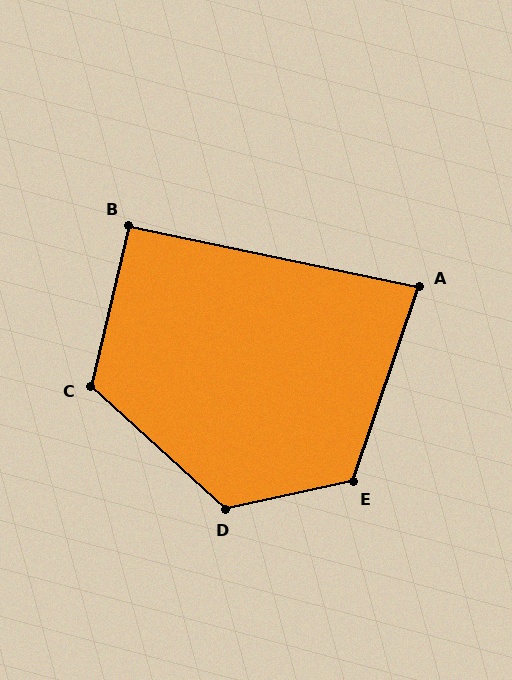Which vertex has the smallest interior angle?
A, at approximately 83 degrees.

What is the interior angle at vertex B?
Approximately 91 degrees (approximately right).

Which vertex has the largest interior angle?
D, at approximately 126 degrees.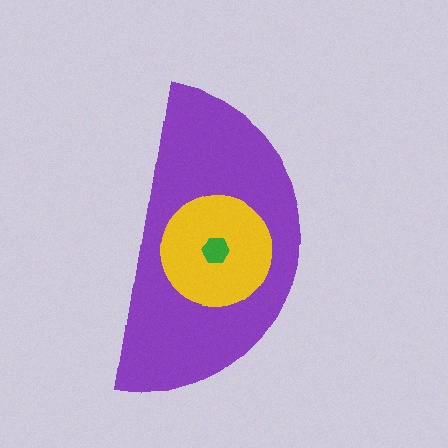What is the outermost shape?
The purple semicircle.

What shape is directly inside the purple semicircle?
The yellow circle.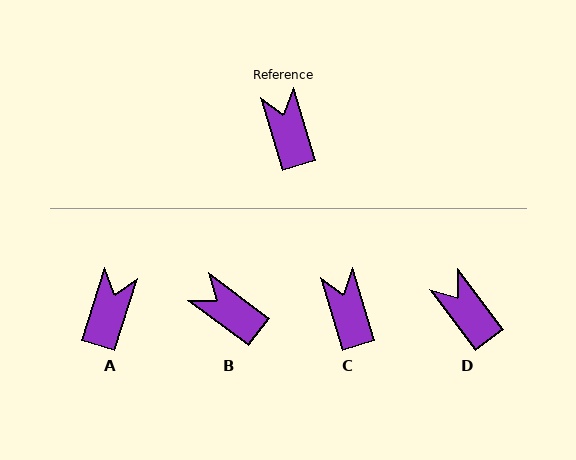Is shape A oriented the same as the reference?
No, it is off by about 35 degrees.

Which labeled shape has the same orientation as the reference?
C.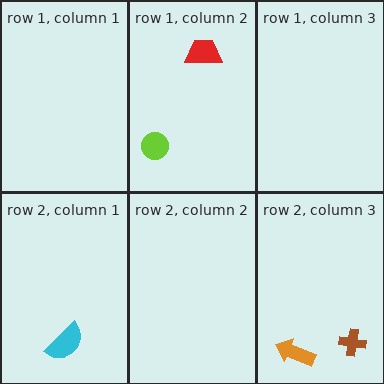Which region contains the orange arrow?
The row 2, column 3 region.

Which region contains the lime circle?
The row 1, column 2 region.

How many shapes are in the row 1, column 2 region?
2.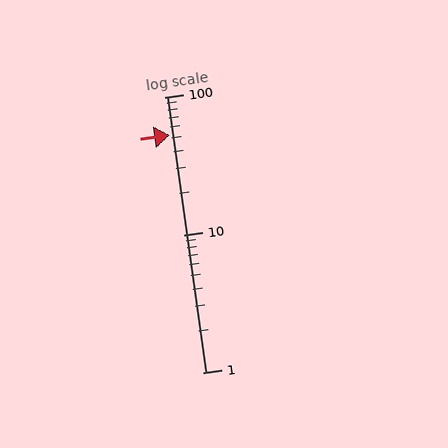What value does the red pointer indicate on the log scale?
The pointer indicates approximately 53.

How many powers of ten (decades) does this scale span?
The scale spans 2 decades, from 1 to 100.